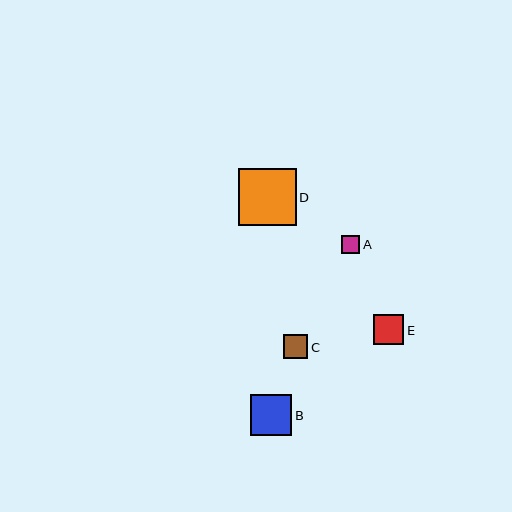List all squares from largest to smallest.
From largest to smallest: D, B, E, C, A.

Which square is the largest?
Square D is the largest with a size of approximately 57 pixels.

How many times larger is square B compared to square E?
Square B is approximately 1.4 times the size of square E.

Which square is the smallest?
Square A is the smallest with a size of approximately 18 pixels.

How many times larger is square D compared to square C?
Square D is approximately 2.3 times the size of square C.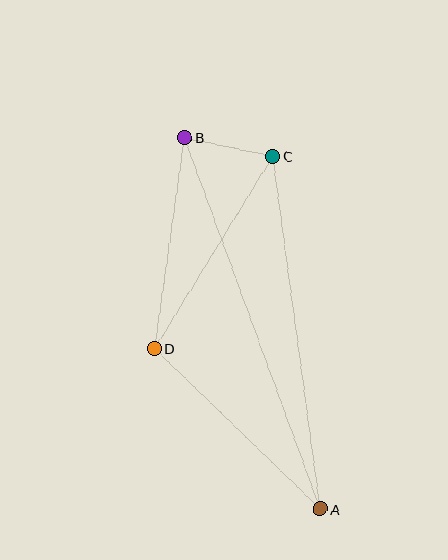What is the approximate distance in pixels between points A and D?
The distance between A and D is approximately 231 pixels.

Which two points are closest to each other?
Points B and C are closest to each other.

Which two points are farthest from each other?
Points A and B are farthest from each other.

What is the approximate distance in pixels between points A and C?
The distance between A and C is approximately 356 pixels.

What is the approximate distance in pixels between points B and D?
The distance between B and D is approximately 213 pixels.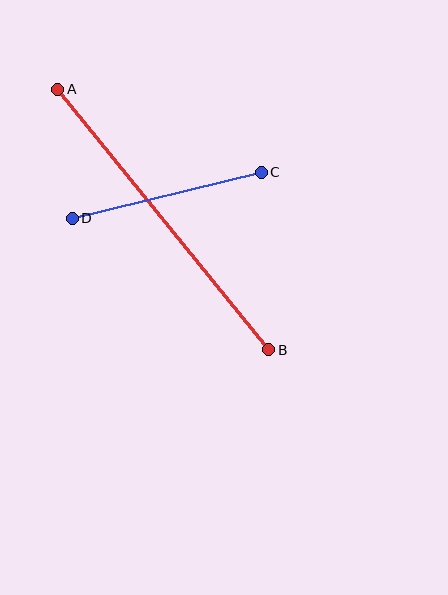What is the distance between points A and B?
The distance is approximately 335 pixels.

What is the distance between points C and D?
The distance is approximately 194 pixels.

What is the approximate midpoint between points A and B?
The midpoint is at approximately (163, 219) pixels.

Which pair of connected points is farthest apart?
Points A and B are farthest apart.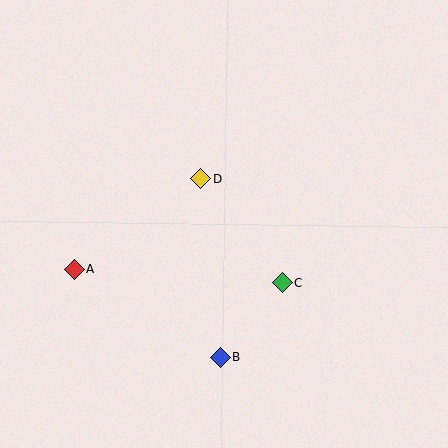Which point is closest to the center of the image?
Point D at (200, 179) is closest to the center.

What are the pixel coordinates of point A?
Point A is at (75, 269).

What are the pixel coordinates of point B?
Point B is at (220, 357).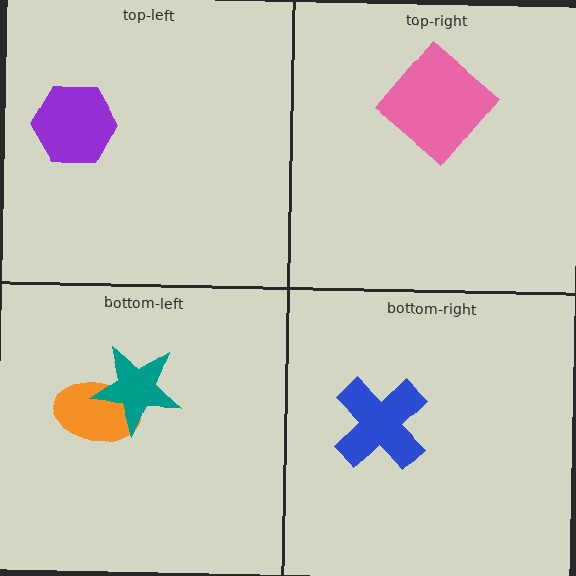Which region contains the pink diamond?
The top-right region.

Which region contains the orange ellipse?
The bottom-left region.